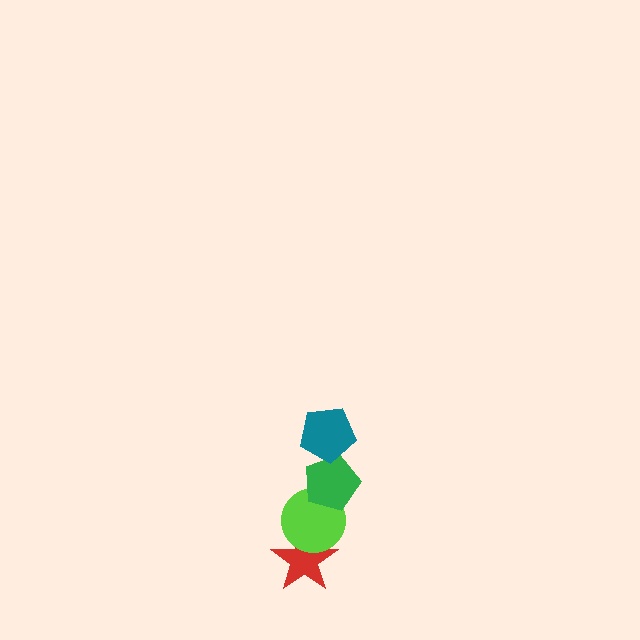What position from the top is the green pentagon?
The green pentagon is 2nd from the top.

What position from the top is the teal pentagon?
The teal pentagon is 1st from the top.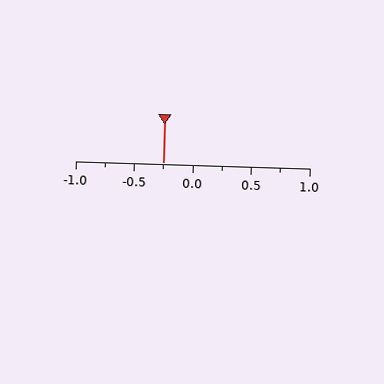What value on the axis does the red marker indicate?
The marker indicates approximately -0.25.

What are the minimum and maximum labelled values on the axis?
The axis runs from -1.0 to 1.0.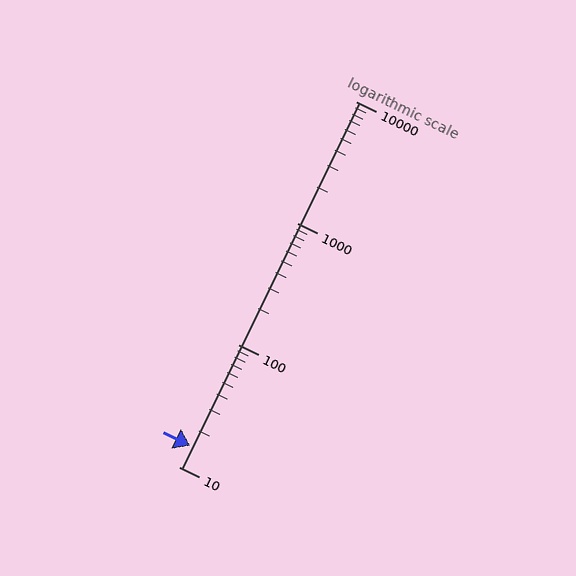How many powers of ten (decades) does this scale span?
The scale spans 3 decades, from 10 to 10000.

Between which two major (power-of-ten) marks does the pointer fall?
The pointer is between 10 and 100.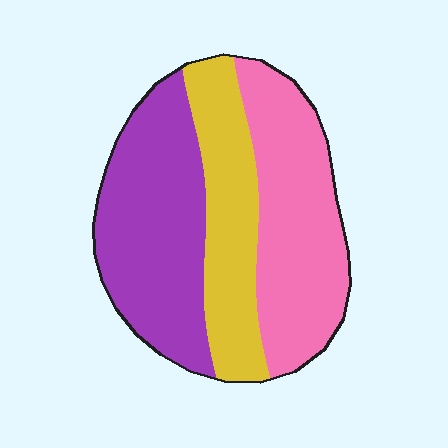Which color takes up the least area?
Yellow, at roughly 25%.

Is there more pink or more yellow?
Pink.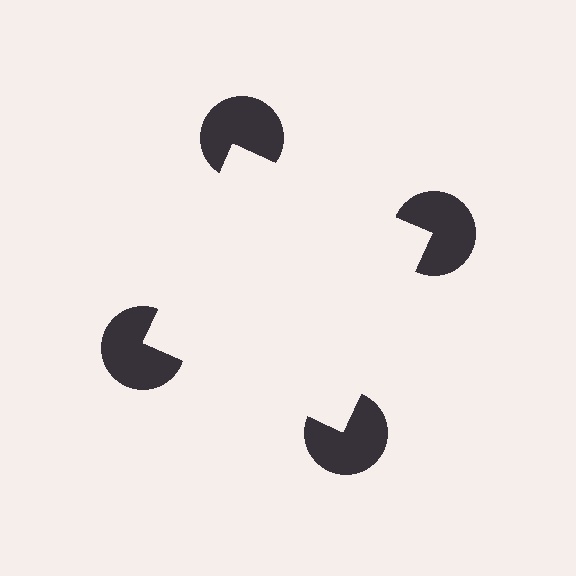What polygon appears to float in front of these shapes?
An illusory square — its edges are inferred from the aligned wedge cuts in the pac-man discs, not physically drawn.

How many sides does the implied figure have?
4 sides.